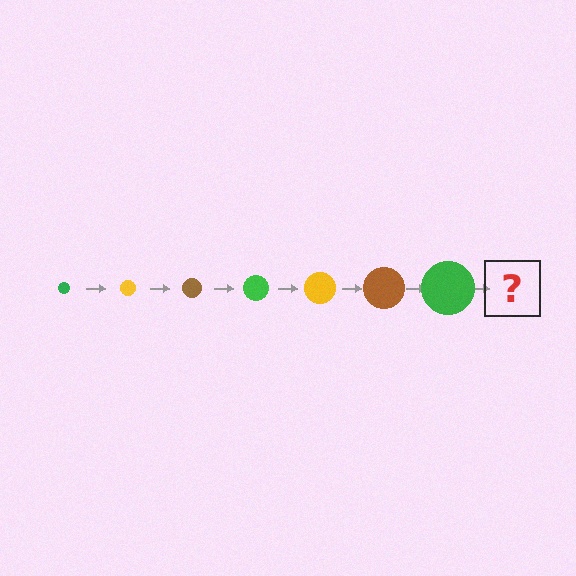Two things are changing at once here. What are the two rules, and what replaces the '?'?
The two rules are that the circle grows larger each step and the color cycles through green, yellow, and brown. The '?' should be a yellow circle, larger than the previous one.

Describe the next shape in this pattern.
It should be a yellow circle, larger than the previous one.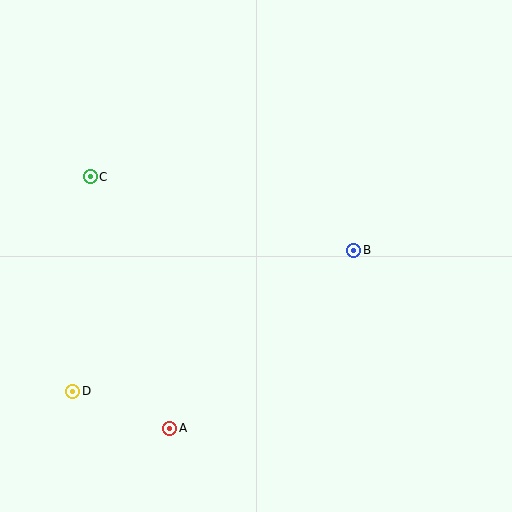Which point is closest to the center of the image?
Point B at (354, 250) is closest to the center.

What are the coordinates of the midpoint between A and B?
The midpoint between A and B is at (262, 339).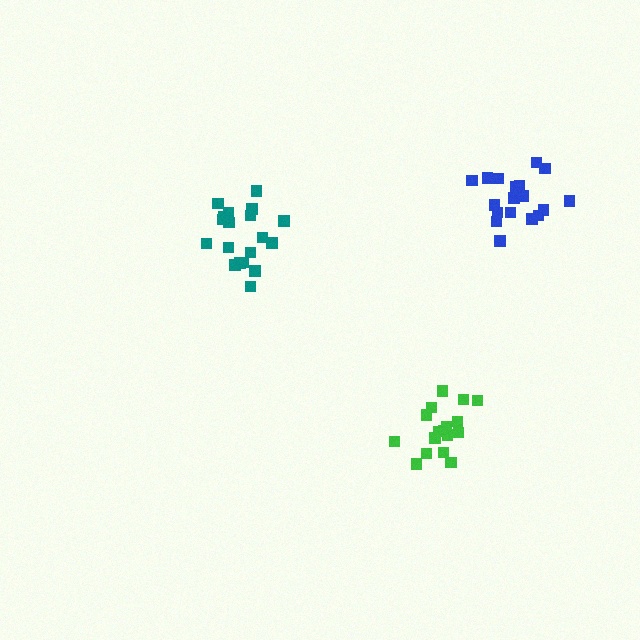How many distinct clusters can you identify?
There are 3 distinct clusters.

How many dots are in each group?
Group 1: 19 dots, Group 2: 18 dots, Group 3: 17 dots (54 total).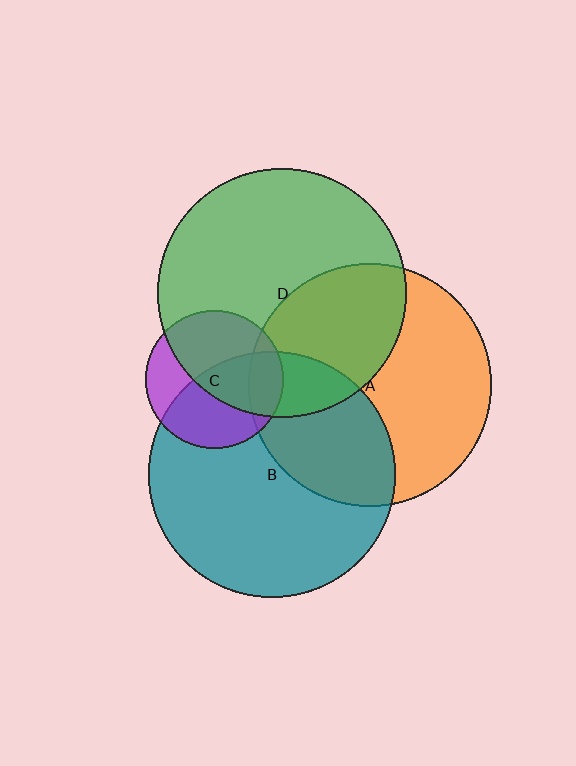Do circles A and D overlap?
Yes.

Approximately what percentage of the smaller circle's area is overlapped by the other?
Approximately 40%.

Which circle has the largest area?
Circle D (green).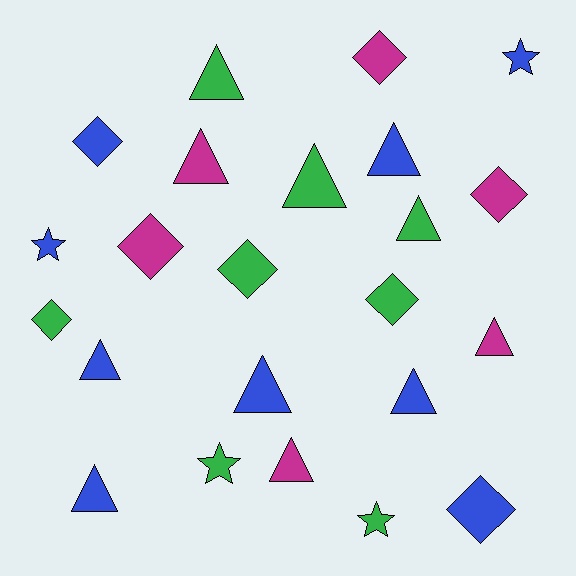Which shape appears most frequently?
Triangle, with 11 objects.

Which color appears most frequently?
Blue, with 9 objects.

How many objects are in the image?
There are 23 objects.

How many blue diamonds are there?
There are 2 blue diamonds.